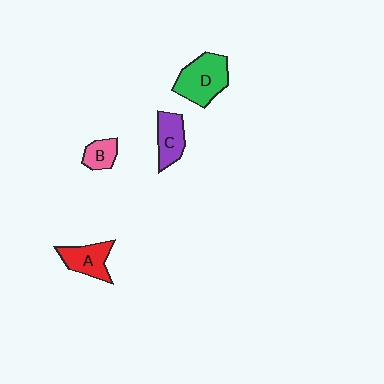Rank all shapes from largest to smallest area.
From largest to smallest: D (green), A (red), C (purple), B (pink).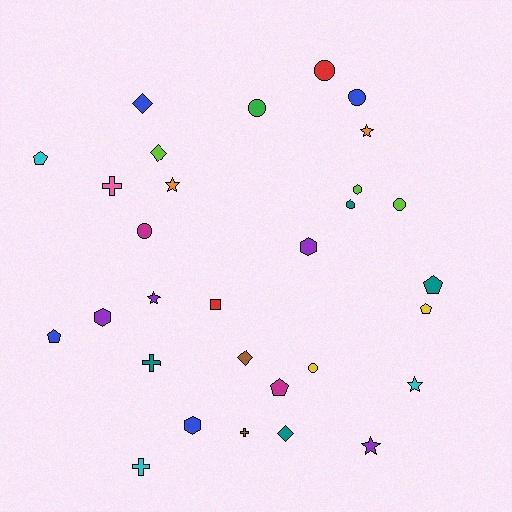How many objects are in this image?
There are 30 objects.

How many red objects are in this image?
There are 2 red objects.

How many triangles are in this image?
There are no triangles.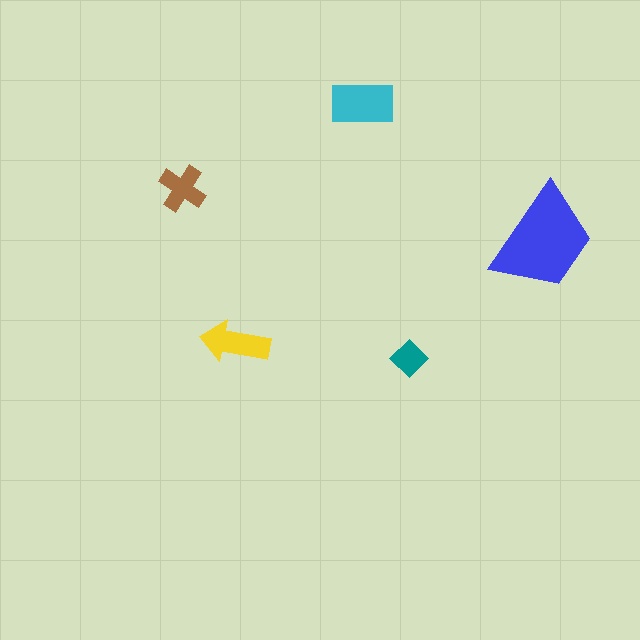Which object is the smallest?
The teal diamond.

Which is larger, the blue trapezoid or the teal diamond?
The blue trapezoid.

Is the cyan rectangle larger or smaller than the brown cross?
Larger.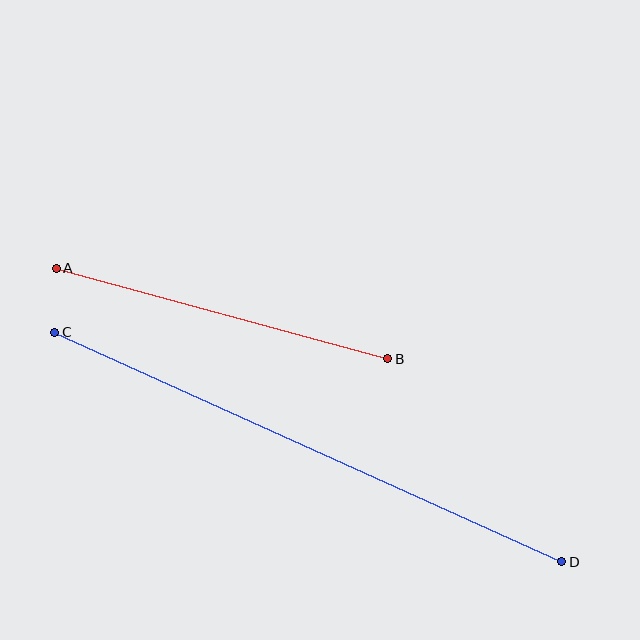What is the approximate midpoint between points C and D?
The midpoint is at approximately (308, 447) pixels.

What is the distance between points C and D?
The distance is approximately 557 pixels.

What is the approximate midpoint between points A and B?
The midpoint is at approximately (222, 314) pixels.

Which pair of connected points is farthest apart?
Points C and D are farthest apart.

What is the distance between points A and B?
The distance is approximately 343 pixels.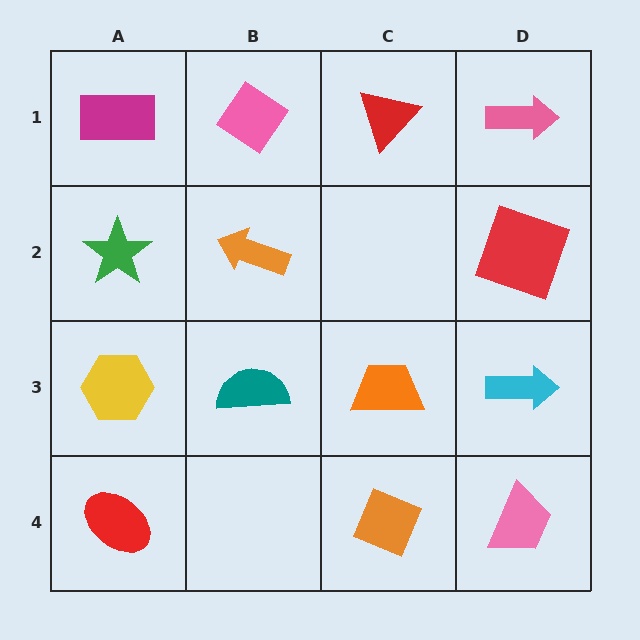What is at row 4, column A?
A red ellipse.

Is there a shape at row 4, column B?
No, that cell is empty.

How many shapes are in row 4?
3 shapes.